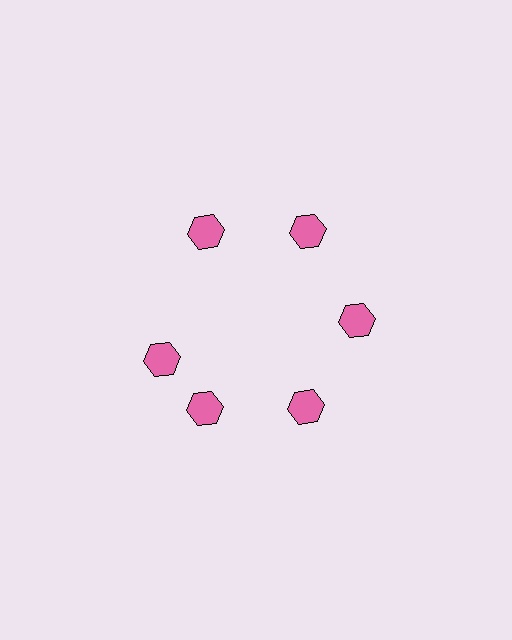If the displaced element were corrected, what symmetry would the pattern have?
It would have 6-fold rotational symmetry — the pattern would map onto itself every 60 degrees.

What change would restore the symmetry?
The symmetry would be restored by rotating it back into even spacing with its neighbors so that all 6 hexagons sit at equal angles and equal distance from the center.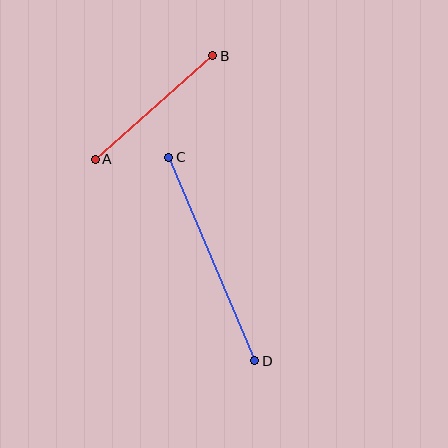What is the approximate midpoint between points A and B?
The midpoint is at approximately (154, 107) pixels.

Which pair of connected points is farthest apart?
Points C and D are farthest apart.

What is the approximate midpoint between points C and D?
The midpoint is at approximately (212, 259) pixels.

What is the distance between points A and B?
The distance is approximately 157 pixels.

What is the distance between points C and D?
The distance is approximately 221 pixels.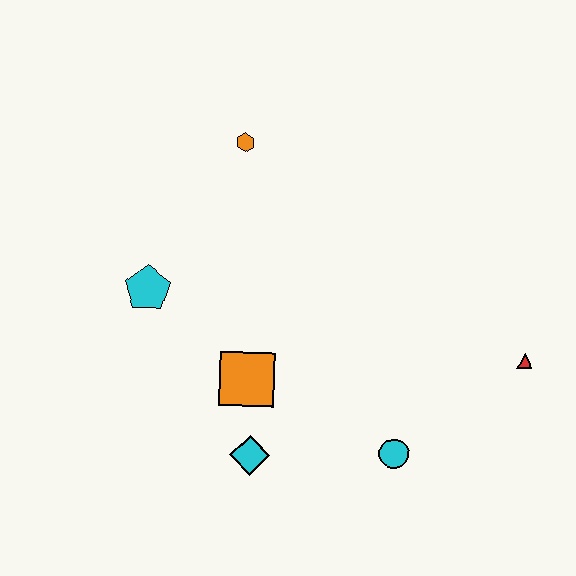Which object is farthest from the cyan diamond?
The orange hexagon is farthest from the cyan diamond.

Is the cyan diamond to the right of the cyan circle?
No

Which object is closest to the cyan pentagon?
The orange square is closest to the cyan pentagon.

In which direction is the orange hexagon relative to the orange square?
The orange hexagon is above the orange square.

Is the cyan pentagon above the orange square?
Yes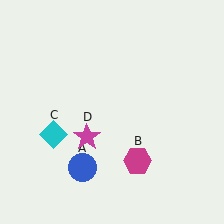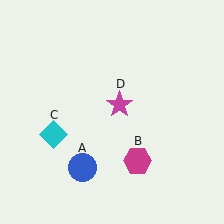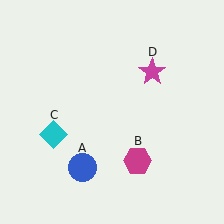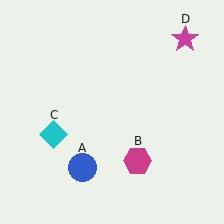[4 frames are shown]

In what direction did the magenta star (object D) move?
The magenta star (object D) moved up and to the right.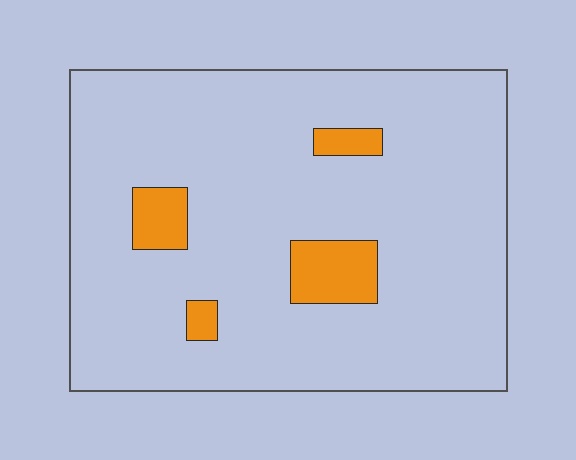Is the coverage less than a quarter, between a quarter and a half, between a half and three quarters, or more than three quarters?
Less than a quarter.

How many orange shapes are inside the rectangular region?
4.